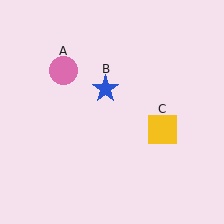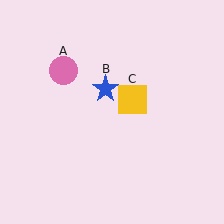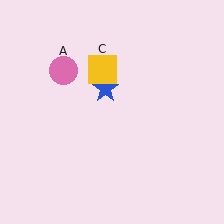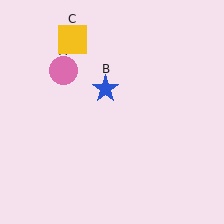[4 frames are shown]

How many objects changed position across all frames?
1 object changed position: yellow square (object C).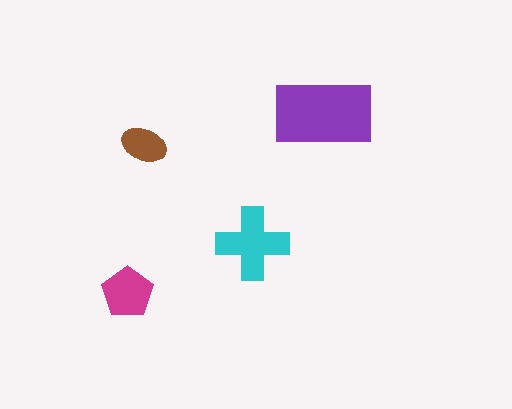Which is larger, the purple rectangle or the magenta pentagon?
The purple rectangle.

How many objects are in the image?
There are 4 objects in the image.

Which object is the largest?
The purple rectangle.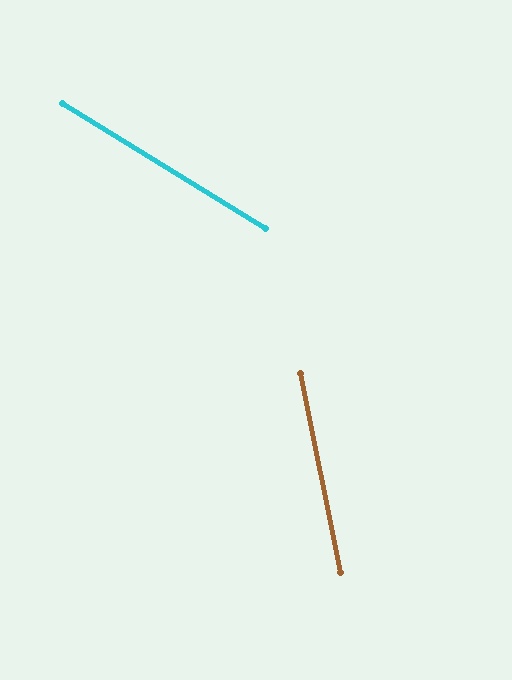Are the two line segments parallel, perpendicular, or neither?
Neither parallel nor perpendicular — they differ by about 47°.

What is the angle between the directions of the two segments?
Approximately 47 degrees.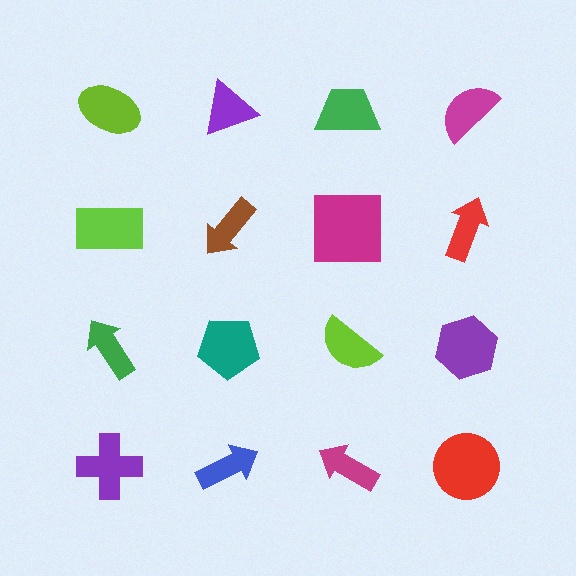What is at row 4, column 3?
A magenta arrow.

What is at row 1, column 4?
A magenta semicircle.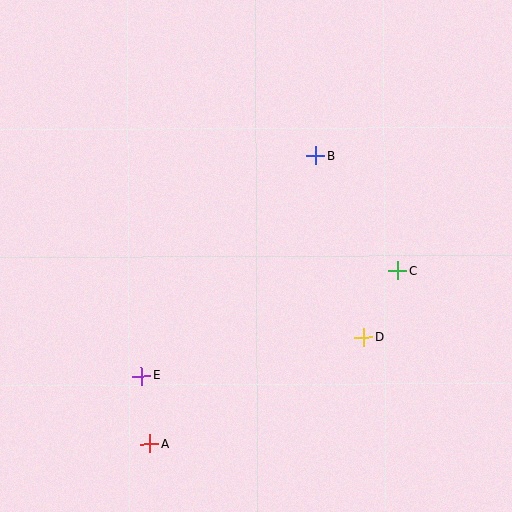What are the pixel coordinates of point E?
Point E is at (141, 376).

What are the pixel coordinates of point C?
Point C is at (398, 271).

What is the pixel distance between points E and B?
The distance between E and B is 280 pixels.